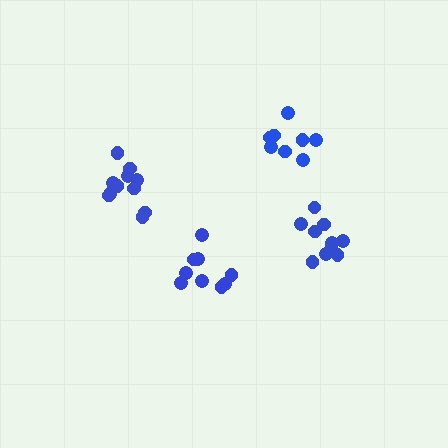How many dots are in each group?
Group 1: 11 dots, Group 2: 9 dots, Group 3: 8 dots, Group 4: 10 dots (38 total).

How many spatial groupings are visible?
There are 4 spatial groupings.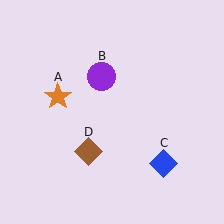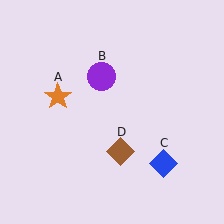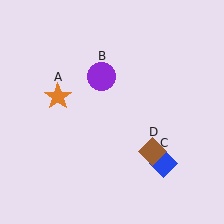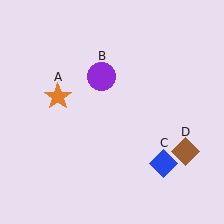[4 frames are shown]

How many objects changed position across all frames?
1 object changed position: brown diamond (object D).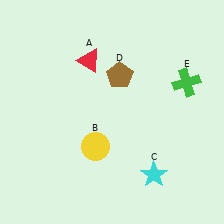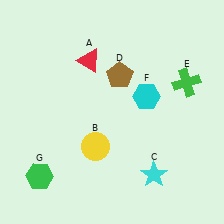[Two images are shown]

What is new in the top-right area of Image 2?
A cyan hexagon (F) was added in the top-right area of Image 2.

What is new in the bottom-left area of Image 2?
A green hexagon (G) was added in the bottom-left area of Image 2.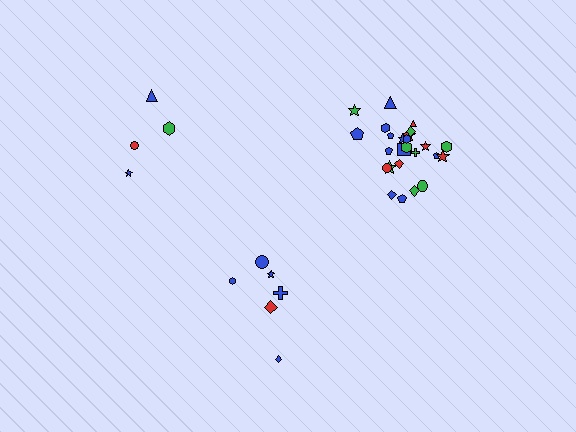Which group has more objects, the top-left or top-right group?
The top-right group.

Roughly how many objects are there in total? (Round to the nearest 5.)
Roughly 35 objects in total.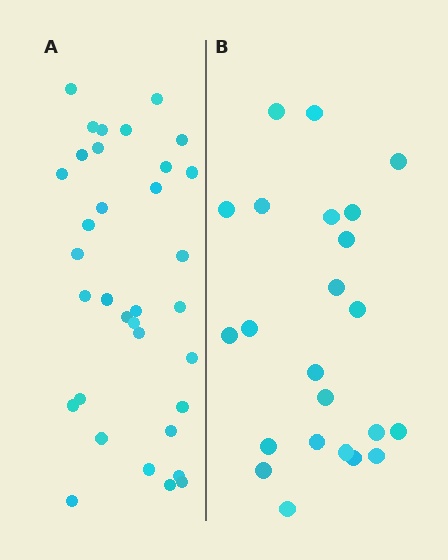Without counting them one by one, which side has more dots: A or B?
Region A (the left region) has more dots.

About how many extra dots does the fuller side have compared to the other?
Region A has roughly 12 or so more dots than region B.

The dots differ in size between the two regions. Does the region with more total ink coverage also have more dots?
No. Region B has more total ink coverage because its dots are larger, but region A actually contains more individual dots. Total area can be misleading — the number of items is what matters here.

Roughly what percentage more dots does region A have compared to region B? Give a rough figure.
About 50% more.